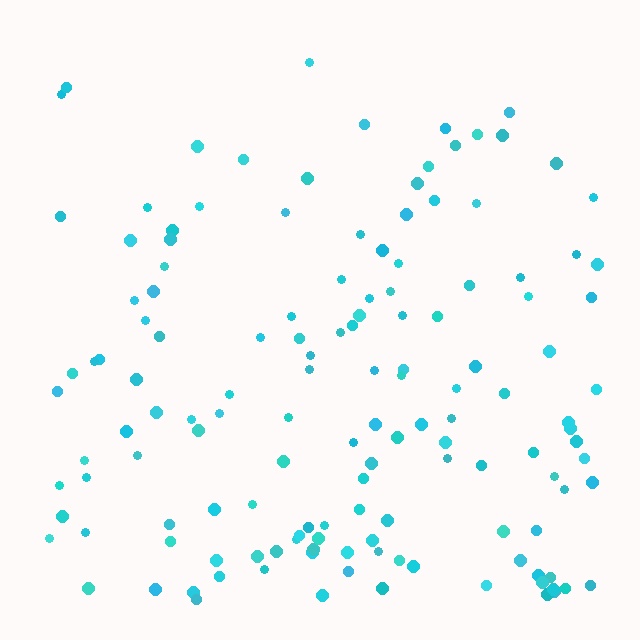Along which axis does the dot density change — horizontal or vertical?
Vertical.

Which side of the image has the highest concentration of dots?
The bottom.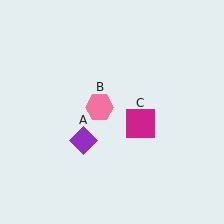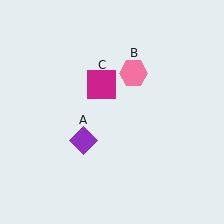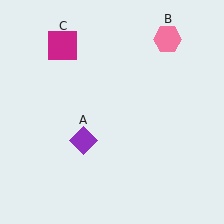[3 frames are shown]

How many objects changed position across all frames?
2 objects changed position: pink hexagon (object B), magenta square (object C).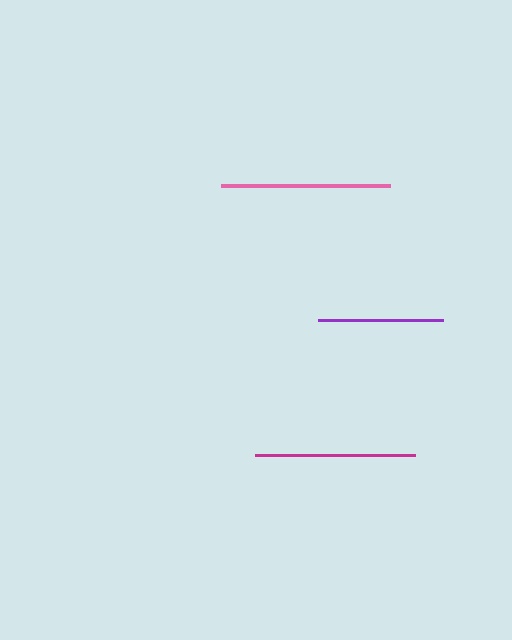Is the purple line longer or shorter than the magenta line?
The magenta line is longer than the purple line.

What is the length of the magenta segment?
The magenta segment is approximately 160 pixels long.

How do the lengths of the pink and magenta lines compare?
The pink and magenta lines are approximately the same length.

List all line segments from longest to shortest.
From longest to shortest: pink, magenta, purple.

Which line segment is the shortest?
The purple line is the shortest at approximately 125 pixels.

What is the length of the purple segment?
The purple segment is approximately 125 pixels long.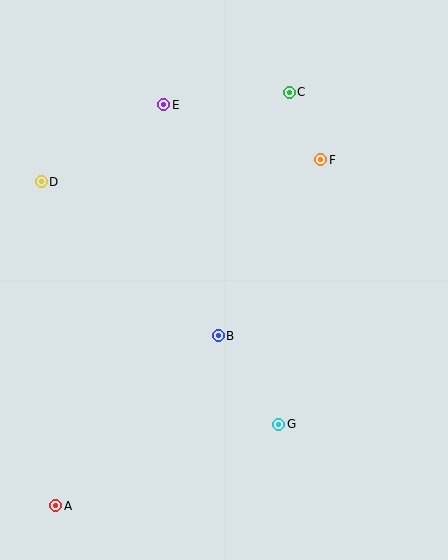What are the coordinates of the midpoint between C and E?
The midpoint between C and E is at (227, 98).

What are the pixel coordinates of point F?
Point F is at (321, 160).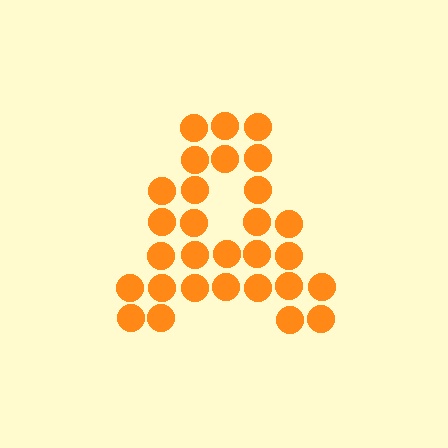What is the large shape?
The large shape is the letter A.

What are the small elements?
The small elements are circles.